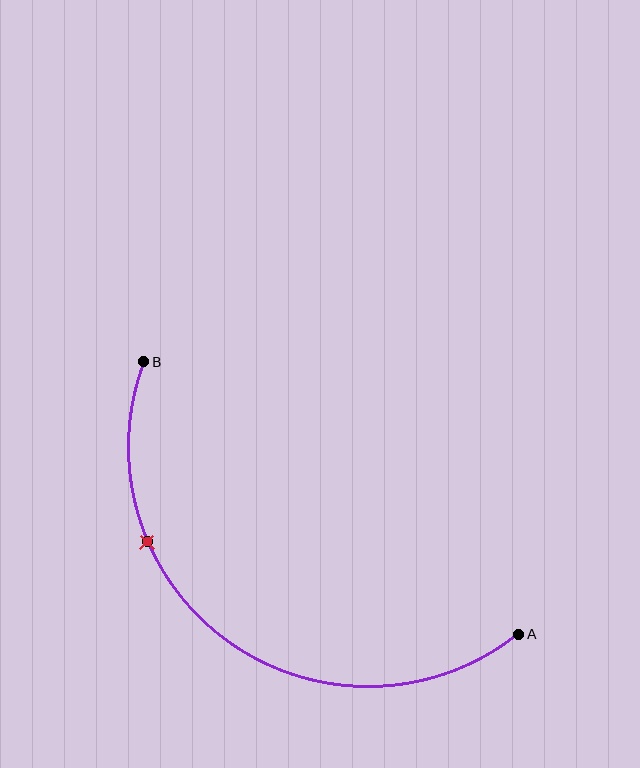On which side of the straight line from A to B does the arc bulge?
The arc bulges below and to the left of the straight line connecting A and B.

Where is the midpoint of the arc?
The arc midpoint is the point on the curve farthest from the straight line joining A and B. It sits below and to the left of that line.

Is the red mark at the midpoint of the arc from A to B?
No. The red mark lies on the arc but is closer to endpoint B. The arc midpoint would be at the point on the curve equidistant along the arc from both A and B.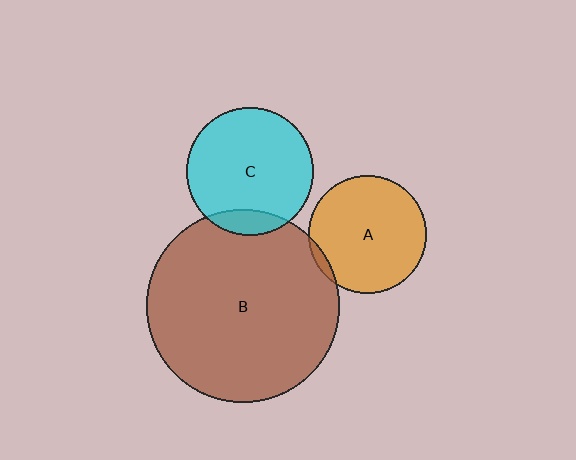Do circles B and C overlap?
Yes.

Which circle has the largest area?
Circle B (brown).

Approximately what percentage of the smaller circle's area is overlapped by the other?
Approximately 10%.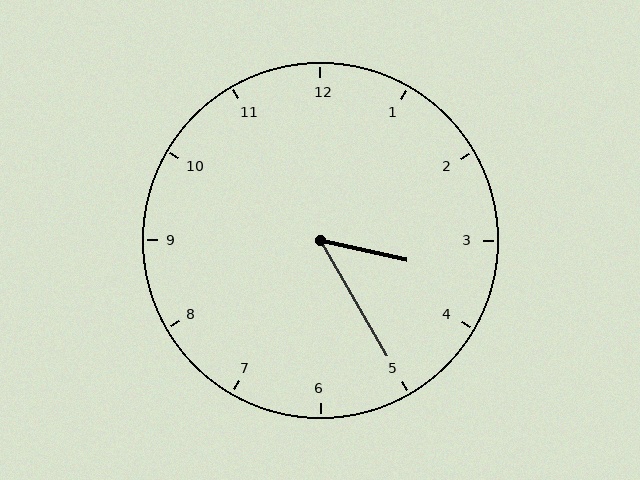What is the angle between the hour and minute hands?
Approximately 48 degrees.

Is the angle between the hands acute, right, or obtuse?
It is acute.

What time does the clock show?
3:25.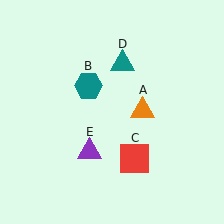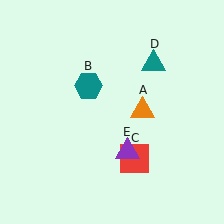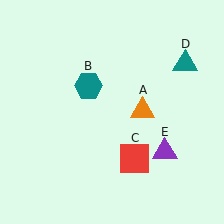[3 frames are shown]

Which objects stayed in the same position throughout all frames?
Orange triangle (object A) and teal hexagon (object B) and red square (object C) remained stationary.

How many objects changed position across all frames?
2 objects changed position: teal triangle (object D), purple triangle (object E).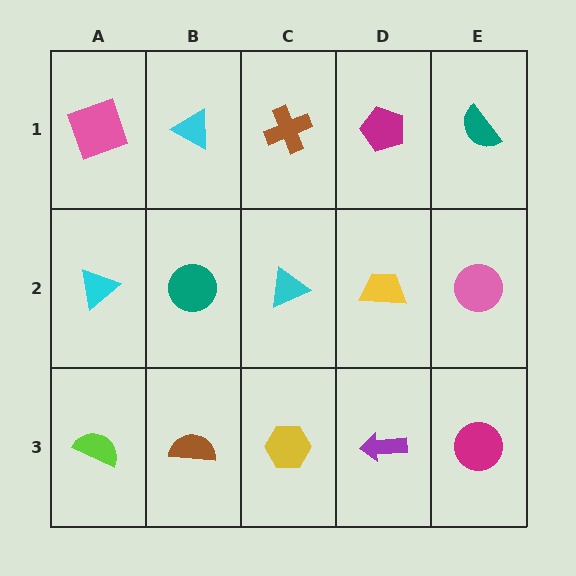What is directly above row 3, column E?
A pink circle.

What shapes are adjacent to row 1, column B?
A teal circle (row 2, column B), a pink square (row 1, column A), a brown cross (row 1, column C).